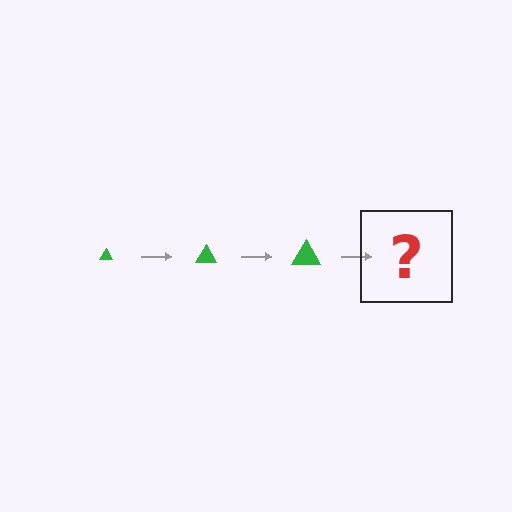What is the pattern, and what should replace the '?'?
The pattern is that the triangle gets progressively larger each step. The '?' should be a green triangle, larger than the previous one.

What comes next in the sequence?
The next element should be a green triangle, larger than the previous one.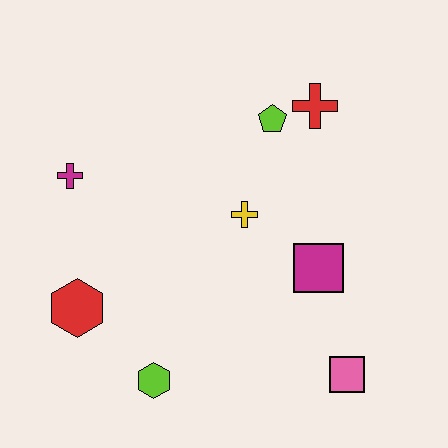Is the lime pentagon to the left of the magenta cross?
No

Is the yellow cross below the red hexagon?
No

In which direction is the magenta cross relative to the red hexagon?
The magenta cross is above the red hexagon.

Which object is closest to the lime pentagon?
The red cross is closest to the lime pentagon.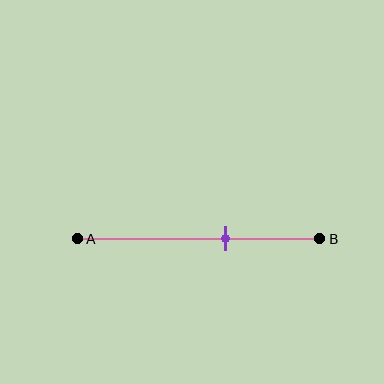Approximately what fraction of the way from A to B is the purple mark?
The purple mark is approximately 60% of the way from A to B.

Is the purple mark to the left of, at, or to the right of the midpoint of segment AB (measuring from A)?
The purple mark is to the right of the midpoint of segment AB.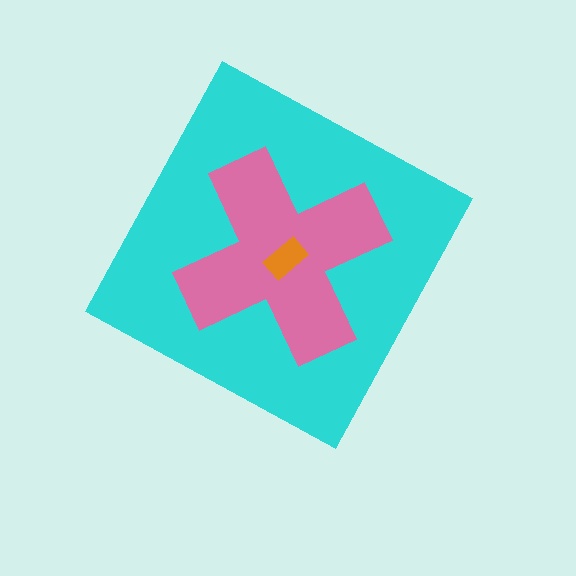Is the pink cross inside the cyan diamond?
Yes.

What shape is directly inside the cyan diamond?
The pink cross.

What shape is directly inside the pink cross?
The orange rectangle.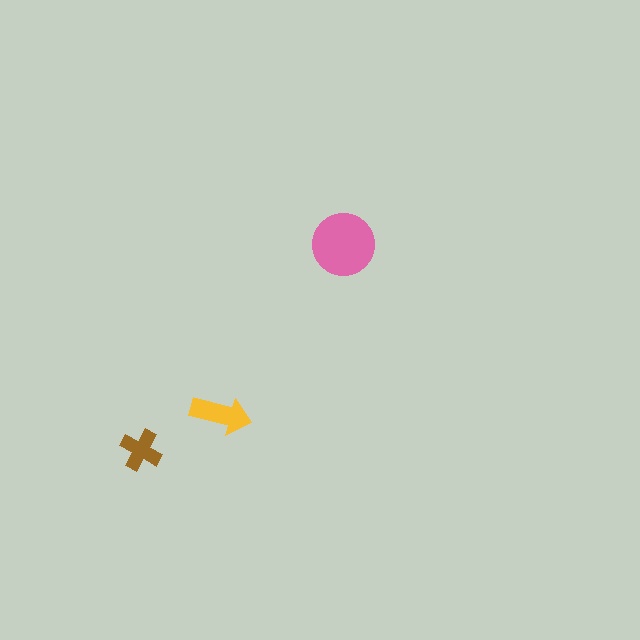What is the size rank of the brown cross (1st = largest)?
3rd.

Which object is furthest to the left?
The brown cross is leftmost.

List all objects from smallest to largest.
The brown cross, the yellow arrow, the pink circle.